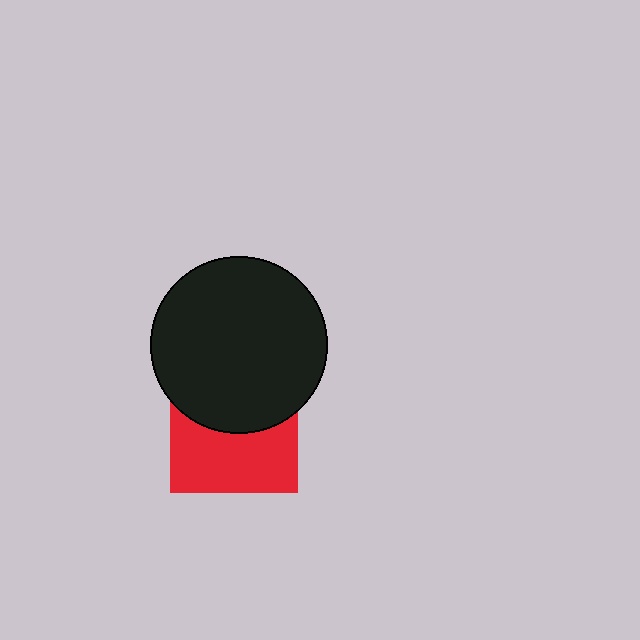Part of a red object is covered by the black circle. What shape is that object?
It is a square.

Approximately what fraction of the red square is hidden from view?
Roughly 47% of the red square is hidden behind the black circle.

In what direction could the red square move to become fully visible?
The red square could move down. That would shift it out from behind the black circle entirely.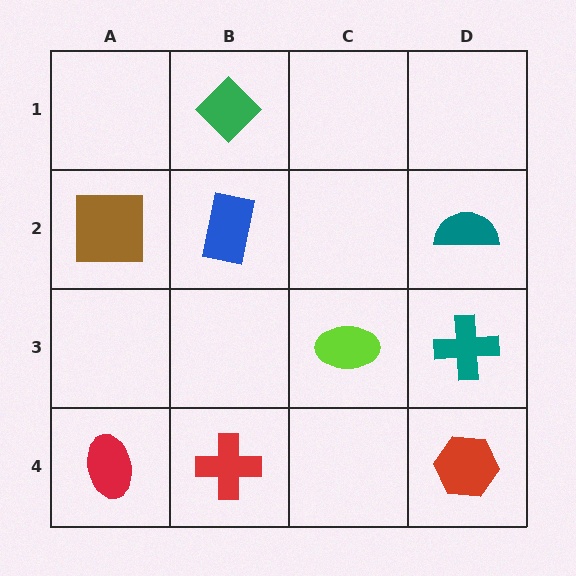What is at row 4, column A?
A red ellipse.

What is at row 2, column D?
A teal semicircle.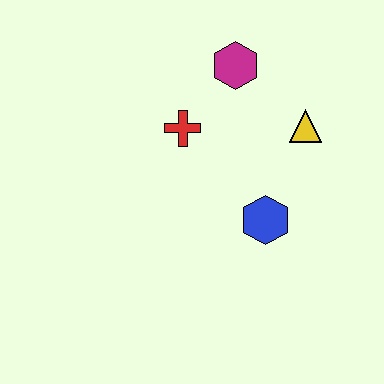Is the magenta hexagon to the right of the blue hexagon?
No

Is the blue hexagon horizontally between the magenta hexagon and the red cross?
No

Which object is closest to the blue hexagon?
The yellow triangle is closest to the blue hexagon.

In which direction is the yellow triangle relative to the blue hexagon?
The yellow triangle is above the blue hexagon.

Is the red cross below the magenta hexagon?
Yes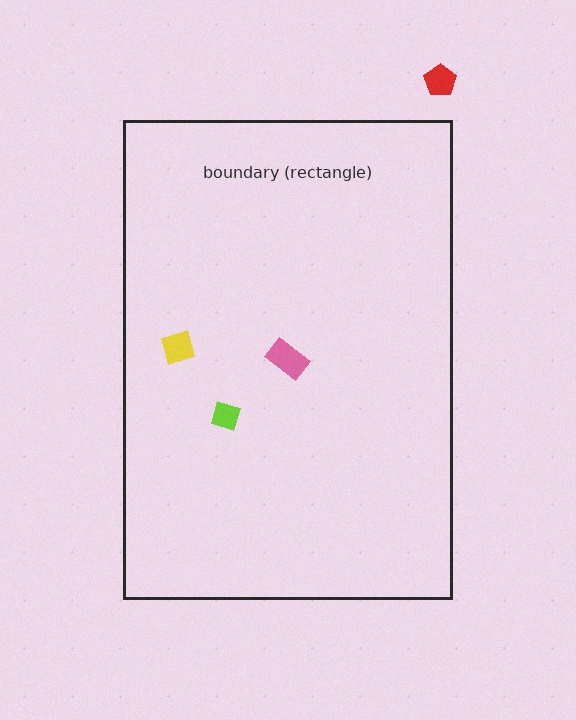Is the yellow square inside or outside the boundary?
Inside.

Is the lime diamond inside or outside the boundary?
Inside.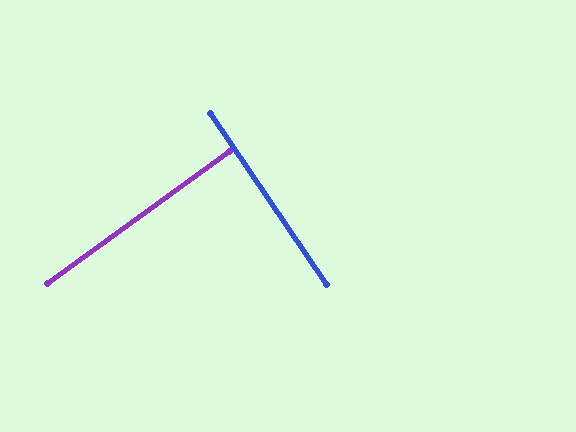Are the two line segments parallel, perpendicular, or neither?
Perpendicular — they meet at approximately 88°.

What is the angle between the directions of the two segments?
Approximately 88 degrees.